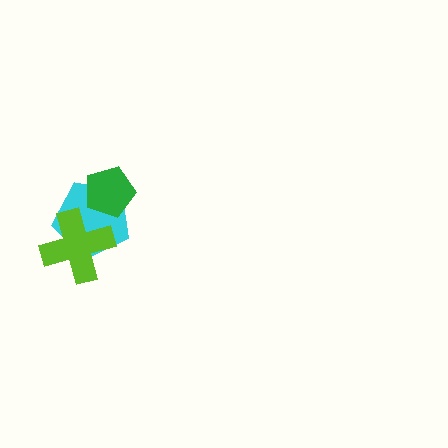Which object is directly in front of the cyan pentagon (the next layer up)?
The lime cross is directly in front of the cyan pentagon.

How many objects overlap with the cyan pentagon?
2 objects overlap with the cyan pentagon.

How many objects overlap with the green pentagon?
1 object overlaps with the green pentagon.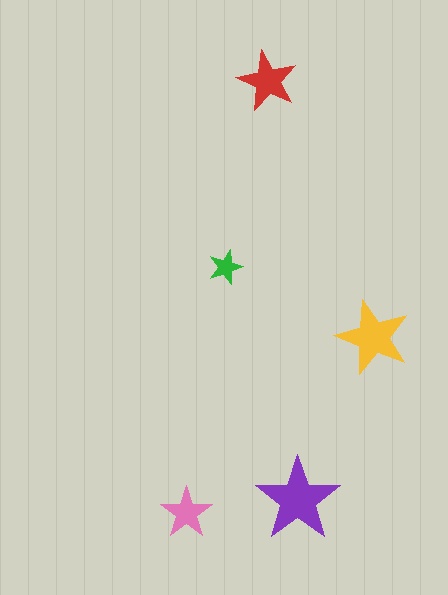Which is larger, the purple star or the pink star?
The purple one.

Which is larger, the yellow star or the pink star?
The yellow one.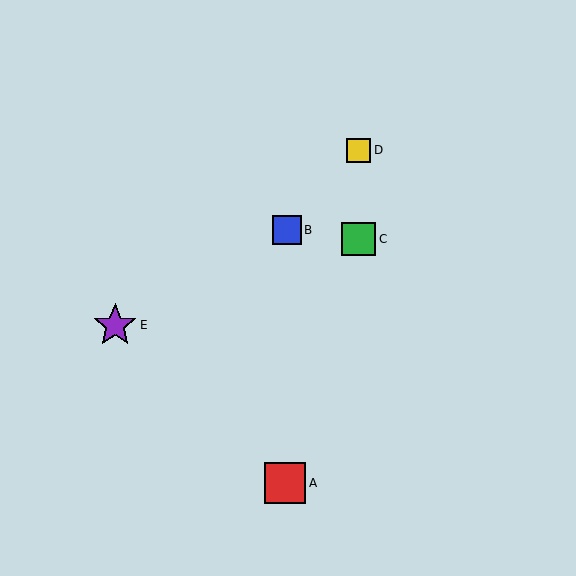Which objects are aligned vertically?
Objects C, D are aligned vertically.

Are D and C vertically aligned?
Yes, both are at x≈359.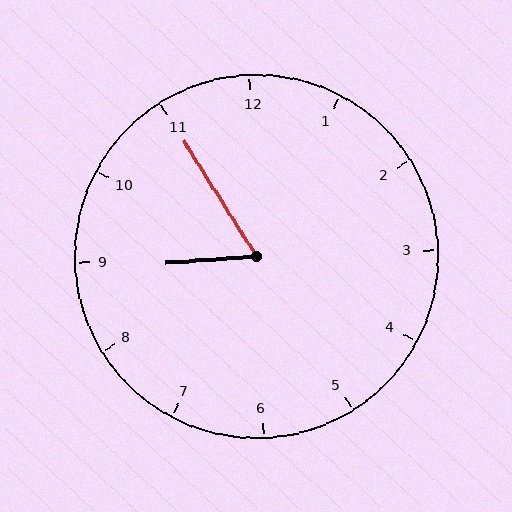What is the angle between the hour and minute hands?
Approximately 62 degrees.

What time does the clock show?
8:55.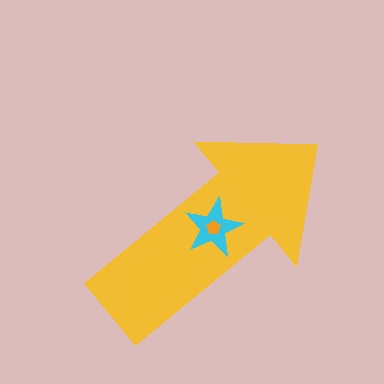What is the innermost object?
The orange pentagon.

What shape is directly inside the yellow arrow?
The cyan star.